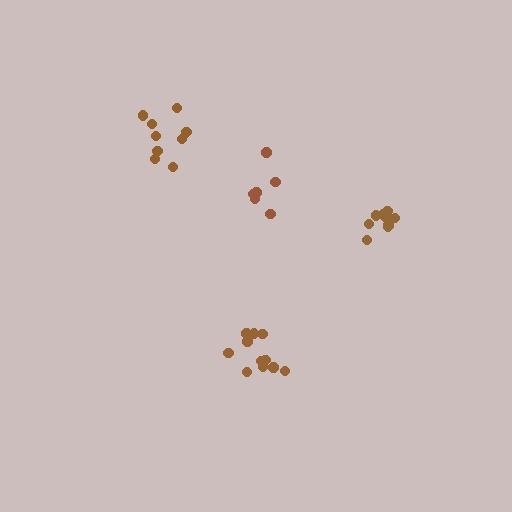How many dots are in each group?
Group 1: 11 dots, Group 2: 10 dots, Group 3: 11 dots, Group 4: 6 dots (38 total).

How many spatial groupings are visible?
There are 4 spatial groupings.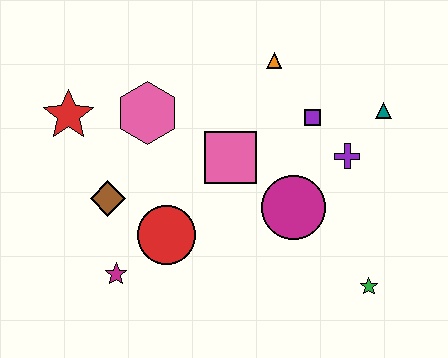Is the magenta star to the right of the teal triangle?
No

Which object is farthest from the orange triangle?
The magenta star is farthest from the orange triangle.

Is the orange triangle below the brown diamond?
No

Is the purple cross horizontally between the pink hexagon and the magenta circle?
No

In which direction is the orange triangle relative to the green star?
The orange triangle is above the green star.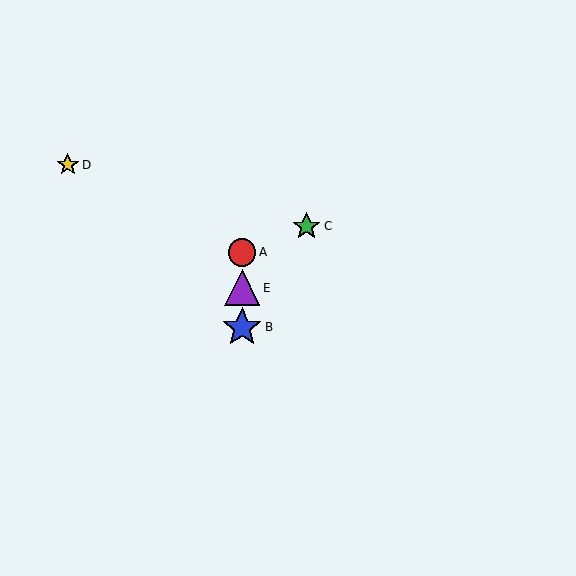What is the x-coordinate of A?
Object A is at x≈242.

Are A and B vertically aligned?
Yes, both are at x≈242.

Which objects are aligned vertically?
Objects A, B, E are aligned vertically.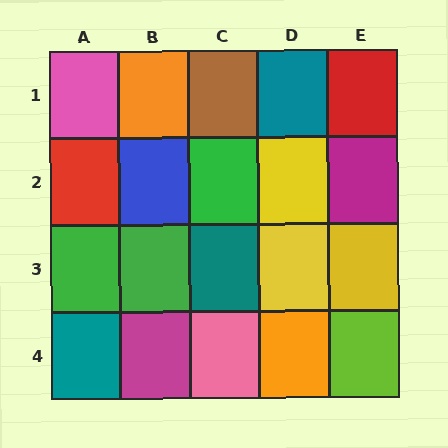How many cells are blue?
1 cell is blue.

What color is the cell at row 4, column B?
Magenta.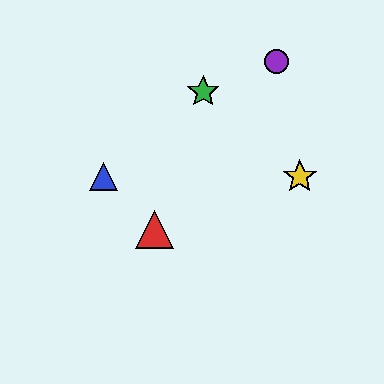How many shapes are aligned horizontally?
2 shapes (the blue triangle, the yellow star) are aligned horizontally.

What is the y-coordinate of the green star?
The green star is at y≈92.